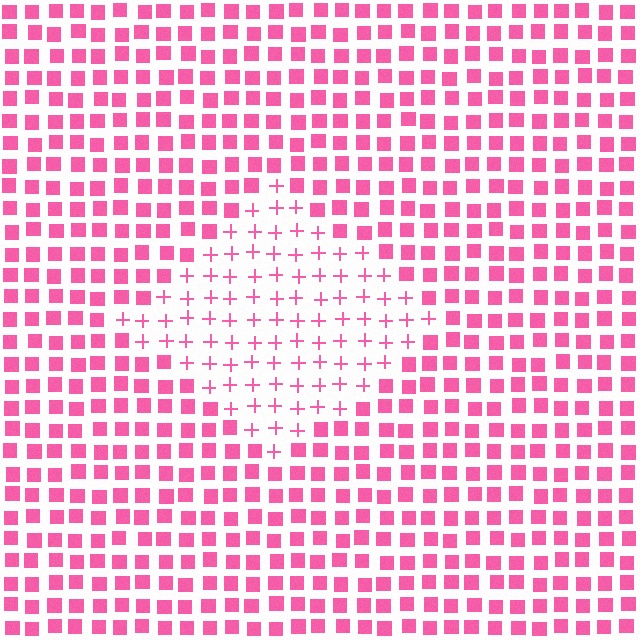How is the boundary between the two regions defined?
The boundary is defined by a change in element shape: plus signs inside vs. squares outside. All elements share the same color and spacing.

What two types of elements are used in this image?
The image uses plus signs inside the diamond region and squares outside it.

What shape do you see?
I see a diamond.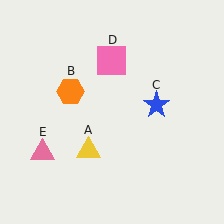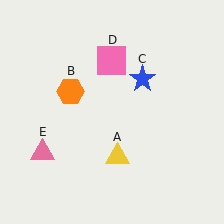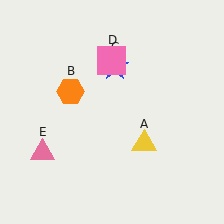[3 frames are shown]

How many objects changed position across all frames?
2 objects changed position: yellow triangle (object A), blue star (object C).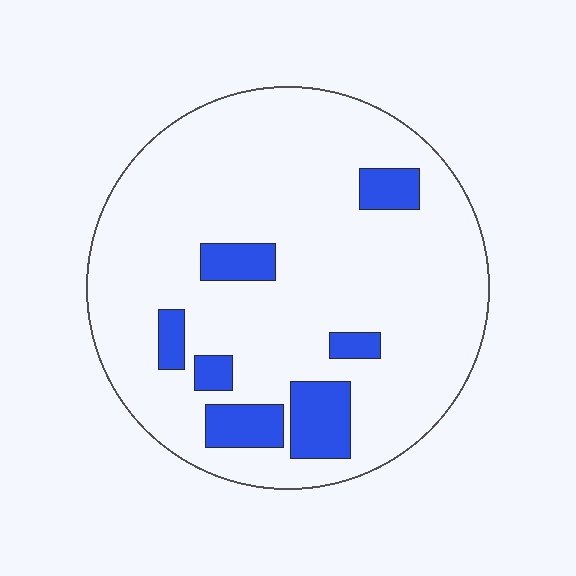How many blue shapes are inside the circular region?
7.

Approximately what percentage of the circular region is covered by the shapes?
Approximately 15%.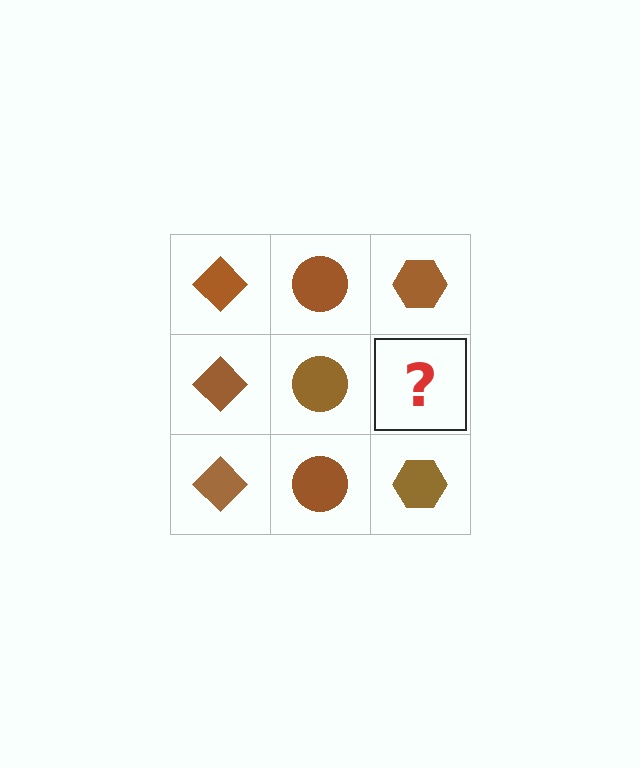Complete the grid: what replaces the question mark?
The question mark should be replaced with a brown hexagon.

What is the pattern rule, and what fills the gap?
The rule is that each column has a consistent shape. The gap should be filled with a brown hexagon.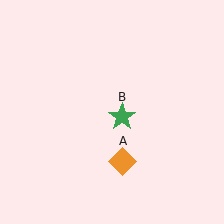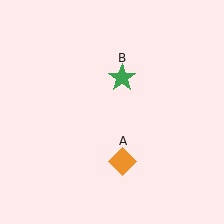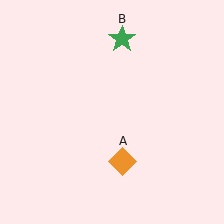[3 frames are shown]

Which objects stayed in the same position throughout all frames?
Orange diamond (object A) remained stationary.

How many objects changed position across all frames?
1 object changed position: green star (object B).